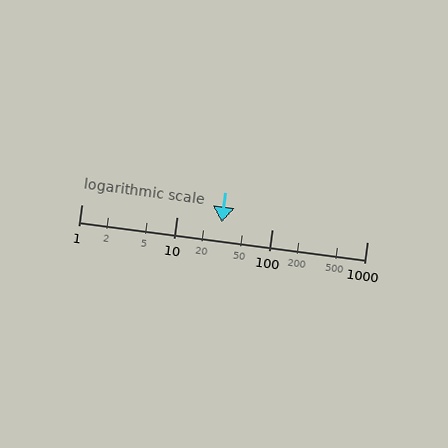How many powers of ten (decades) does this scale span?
The scale spans 3 decades, from 1 to 1000.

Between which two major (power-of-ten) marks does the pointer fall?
The pointer is between 10 and 100.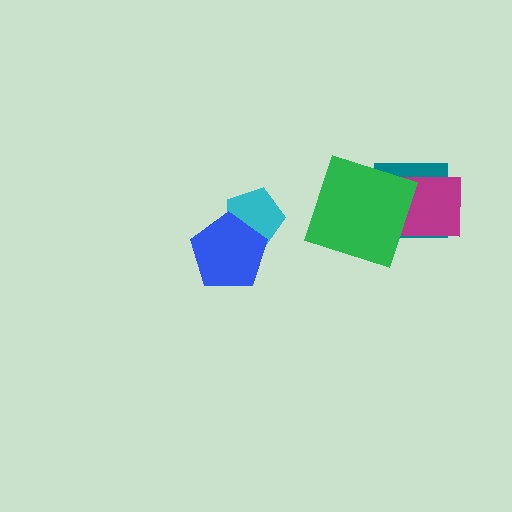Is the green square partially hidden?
No, no other shape covers it.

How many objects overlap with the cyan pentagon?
1 object overlaps with the cyan pentagon.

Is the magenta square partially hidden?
Yes, it is partially covered by another shape.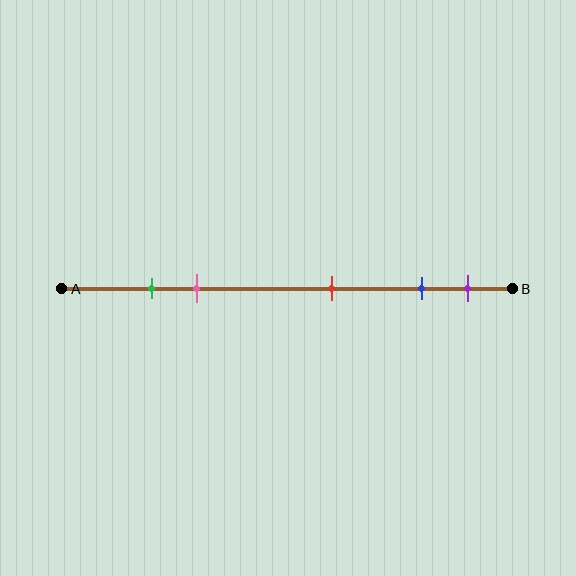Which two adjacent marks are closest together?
The green and pink marks are the closest adjacent pair.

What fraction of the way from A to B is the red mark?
The red mark is approximately 60% (0.6) of the way from A to B.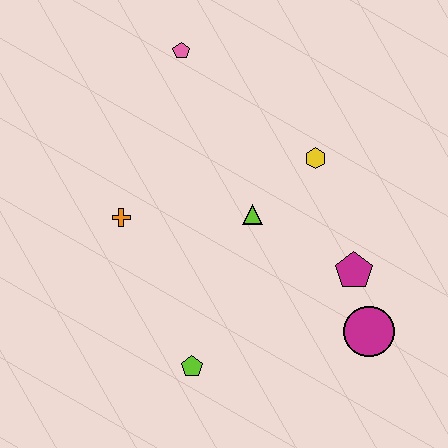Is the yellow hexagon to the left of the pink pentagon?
No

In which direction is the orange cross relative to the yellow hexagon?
The orange cross is to the left of the yellow hexagon.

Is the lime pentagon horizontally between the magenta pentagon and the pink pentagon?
Yes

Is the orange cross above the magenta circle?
Yes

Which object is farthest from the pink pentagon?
The magenta circle is farthest from the pink pentagon.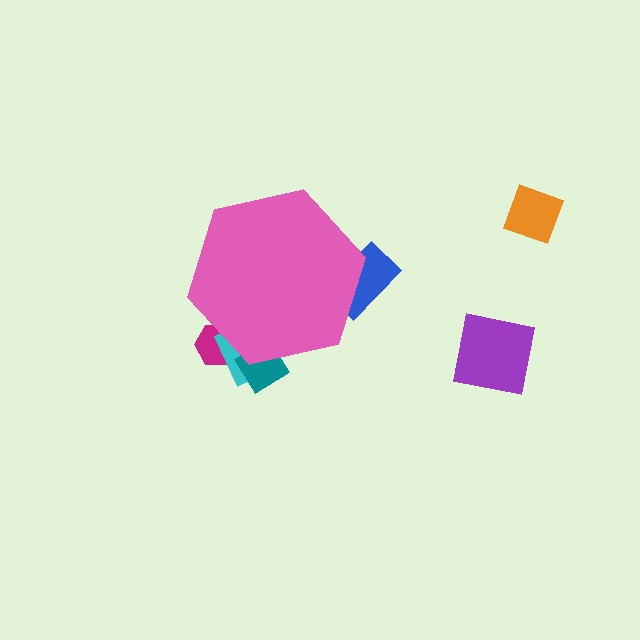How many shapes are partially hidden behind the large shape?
4 shapes are partially hidden.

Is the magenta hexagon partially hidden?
Yes, the magenta hexagon is partially hidden behind the pink hexagon.